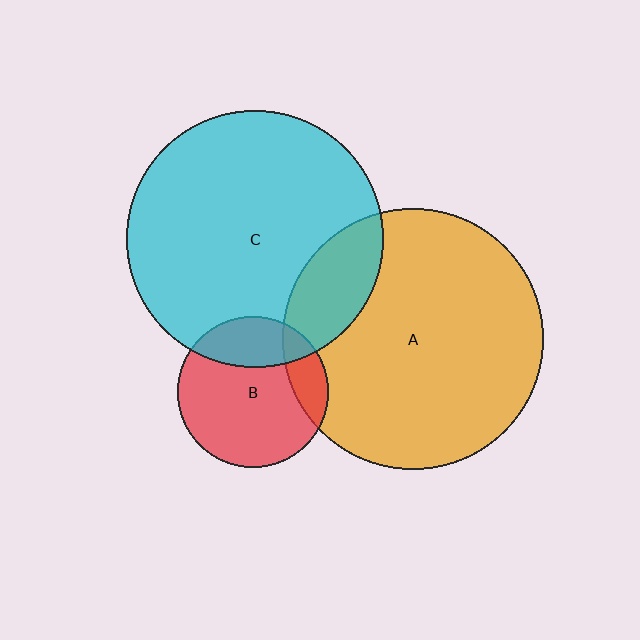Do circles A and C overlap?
Yes.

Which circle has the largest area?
Circle A (orange).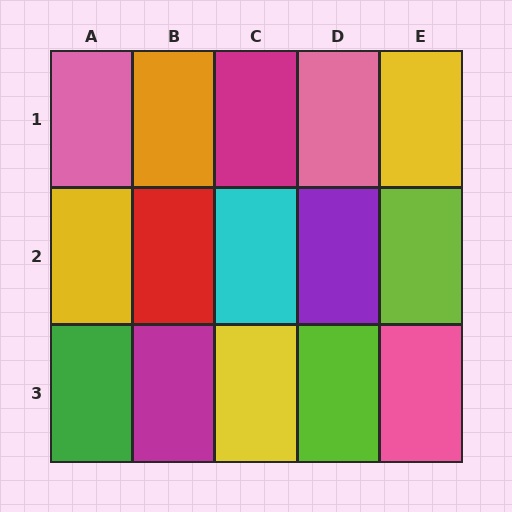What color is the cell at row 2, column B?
Red.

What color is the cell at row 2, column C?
Cyan.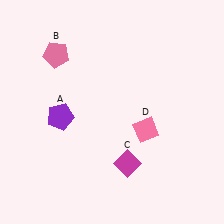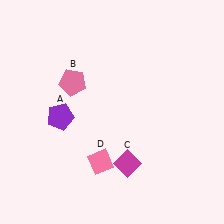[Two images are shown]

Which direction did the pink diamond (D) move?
The pink diamond (D) moved left.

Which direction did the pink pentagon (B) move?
The pink pentagon (B) moved down.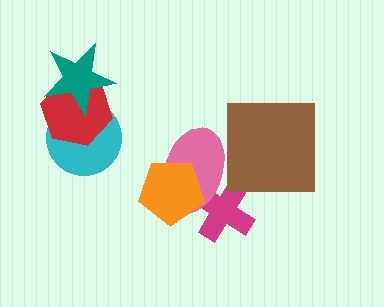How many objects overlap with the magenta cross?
2 objects overlap with the magenta cross.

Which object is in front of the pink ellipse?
The orange pentagon is in front of the pink ellipse.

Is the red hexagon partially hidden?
Yes, it is partially covered by another shape.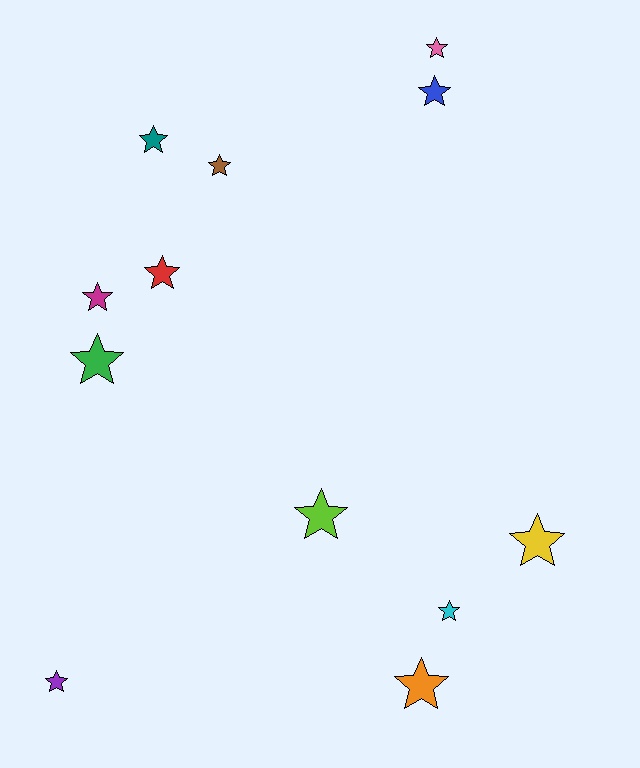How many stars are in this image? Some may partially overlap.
There are 12 stars.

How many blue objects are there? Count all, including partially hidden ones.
There is 1 blue object.